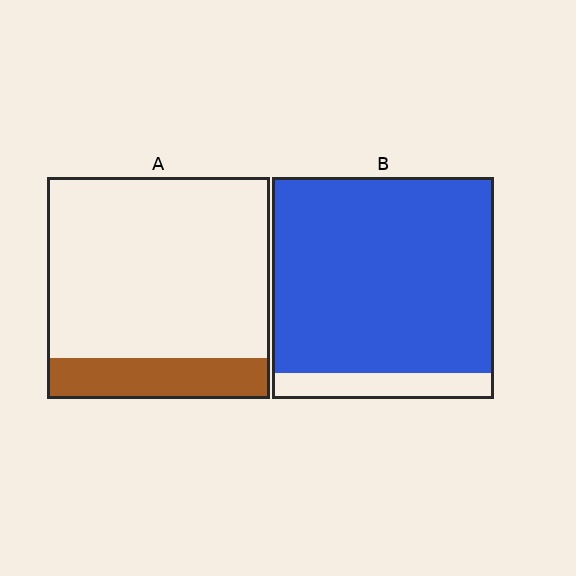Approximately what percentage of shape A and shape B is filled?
A is approximately 20% and B is approximately 90%.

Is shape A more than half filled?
No.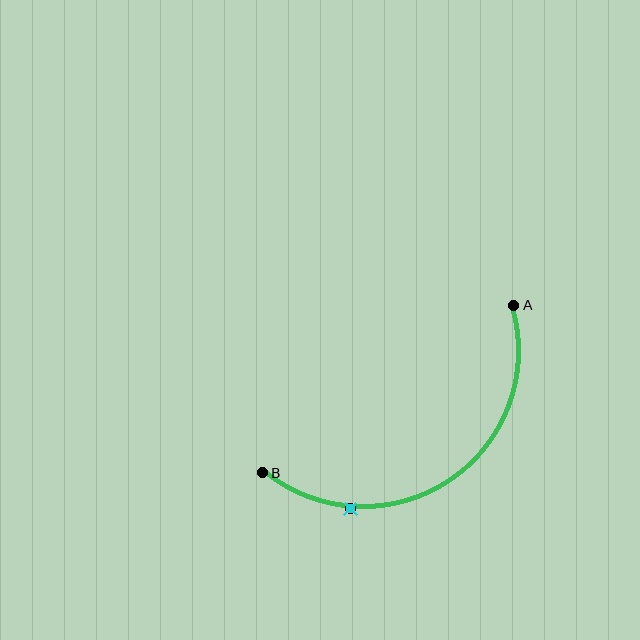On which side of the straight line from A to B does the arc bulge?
The arc bulges below and to the right of the straight line connecting A and B.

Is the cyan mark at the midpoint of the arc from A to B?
No. The cyan mark lies on the arc but is closer to endpoint B. The arc midpoint would be at the point on the curve equidistant along the arc from both A and B.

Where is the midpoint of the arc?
The arc midpoint is the point on the curve farthest from the straight line joining A and B. It sits below and to the right of that line.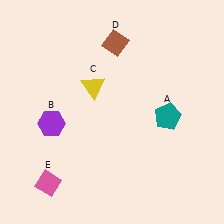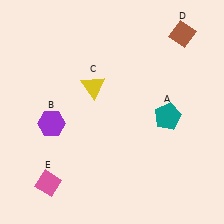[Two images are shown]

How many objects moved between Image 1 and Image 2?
1 object moved between the two images.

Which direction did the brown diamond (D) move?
The brown diamond (D) moved right.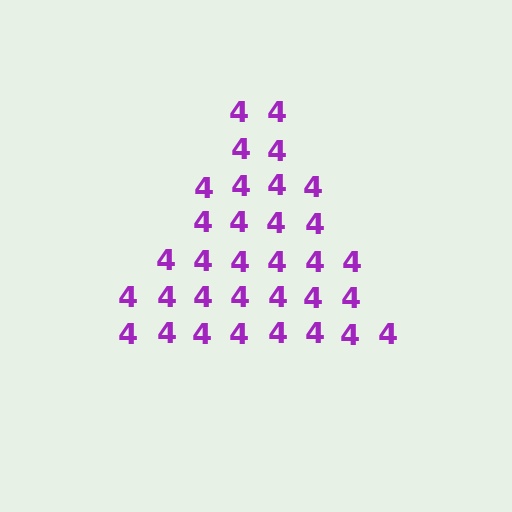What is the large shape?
The large shape is a triangle.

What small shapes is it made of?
It is made of small digit 4's.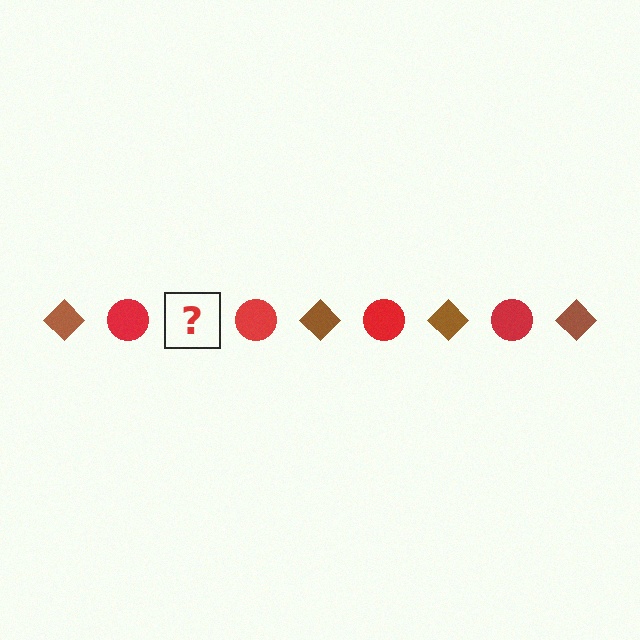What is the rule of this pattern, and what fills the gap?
The rule is that the pattern alternates between brown diamond and red circle. The gap should be filled with a brown diamond.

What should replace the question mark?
The question mark should be replaced with a brown diamond.